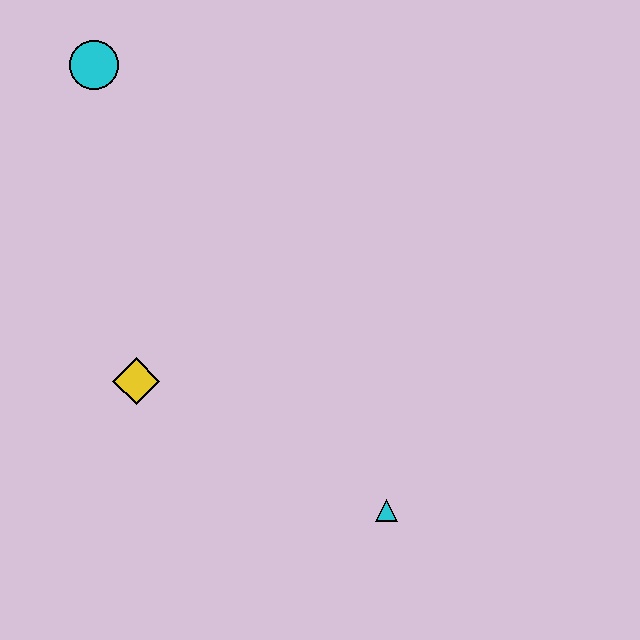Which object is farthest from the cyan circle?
The cyan triangle is farthest from the cyan circle.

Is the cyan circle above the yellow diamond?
Yes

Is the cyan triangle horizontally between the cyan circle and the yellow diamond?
No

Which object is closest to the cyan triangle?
The yellow diamond is closest to the cyan triangle.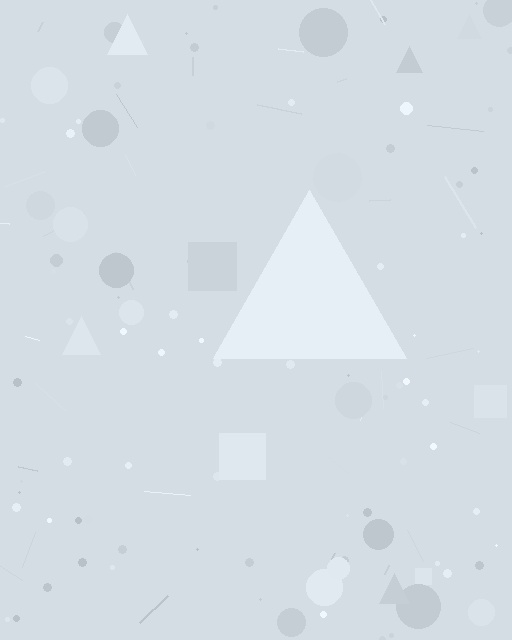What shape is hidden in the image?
A triangle is hidden in the image.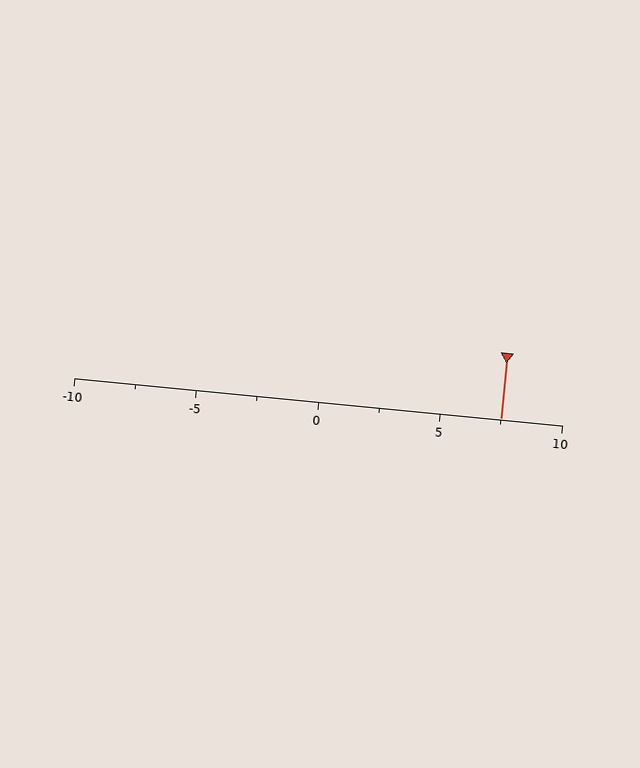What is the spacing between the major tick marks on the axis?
The major ticks are spaced 5 apart.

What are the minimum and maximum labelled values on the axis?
The axis runs from -10 to 10.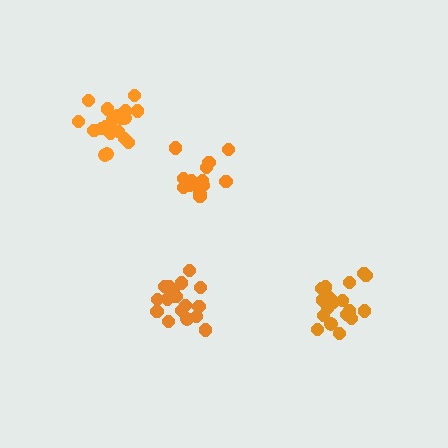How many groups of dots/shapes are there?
There are 4 groups.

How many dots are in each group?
Group 1: 17 dots, Group 2: 15 dots, Group 3: 21 dots, Group 4: 20 dots (73 total).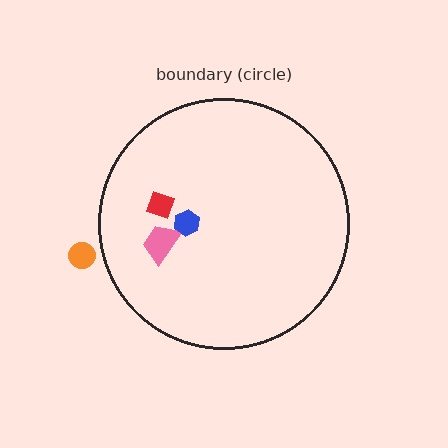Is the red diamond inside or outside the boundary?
Inside.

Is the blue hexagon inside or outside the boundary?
Inside.